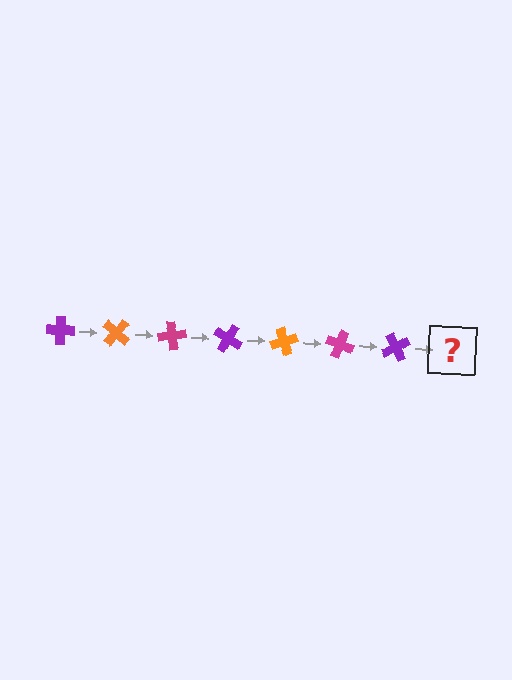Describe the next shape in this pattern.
It should be an orange cross, rotated 280 degrees from the start.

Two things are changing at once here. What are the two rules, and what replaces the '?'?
The two rules are that it rotates 40 degrees each step and the color cycles through purple, orange, and magenta. The '?' should be an orange cross, rotated 280 degrees from the start.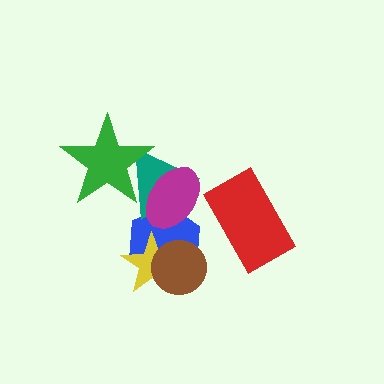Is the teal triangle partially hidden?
Yes, it is partially covered by another shape.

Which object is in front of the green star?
The magenta ellipse is in front of the green star.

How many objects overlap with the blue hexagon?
4 objects overlap with the blue hexagon.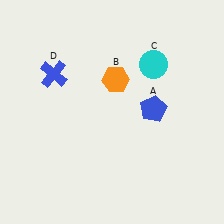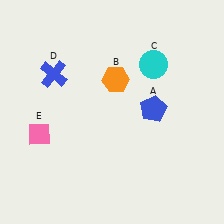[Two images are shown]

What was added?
A pink diamond (E) was added in Image 2.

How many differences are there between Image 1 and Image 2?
There is 1 difference between the two images.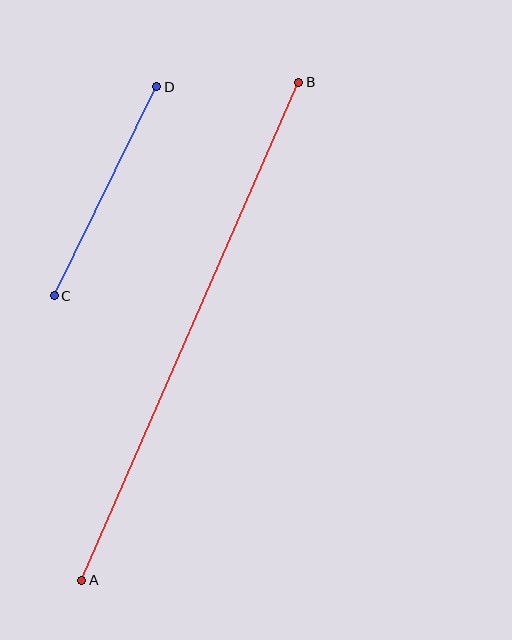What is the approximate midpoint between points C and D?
The midpoint is at approximately (106, 191) pixels.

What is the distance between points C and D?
The distance is approximately 232 pixels.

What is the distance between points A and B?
The distance is approximately 543 pixels.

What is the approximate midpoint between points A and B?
The midpoint is at approximately (190, 331) pixels.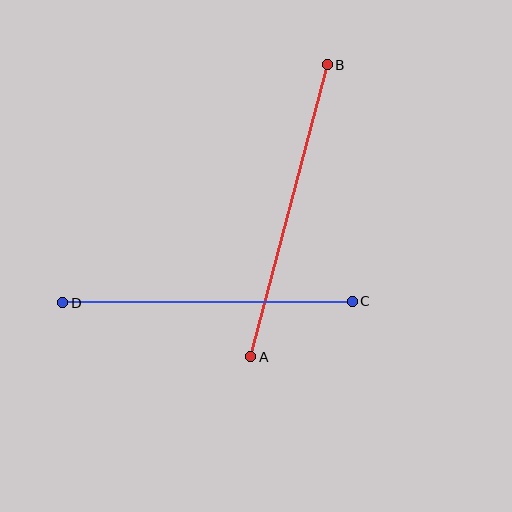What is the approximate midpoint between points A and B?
The midpoint is at approximately (289, 211) pixels.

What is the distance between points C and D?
The distance is approximately 289 pixels.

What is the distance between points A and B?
The distance is approximately 302 pixels.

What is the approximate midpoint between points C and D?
The midpoint is at approximately (208, 302) pixels.